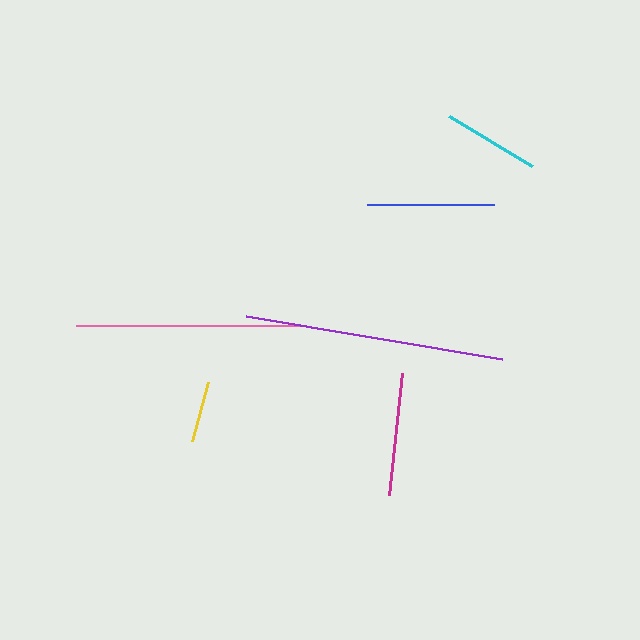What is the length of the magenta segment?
The magenta segment is approximately 123 pixels long.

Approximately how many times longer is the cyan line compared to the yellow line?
The cyan line is approximately 1.6 times the length of the yellow line.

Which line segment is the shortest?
The yellow line is the shortest at approximately 61 pixels.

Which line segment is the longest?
The purple line is the longest at approximately 259 pixels.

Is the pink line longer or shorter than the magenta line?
The pink line is longer than the magenta line.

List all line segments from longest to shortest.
From longest to shortest: purple, pink, blue, magenta, cyan, yellow.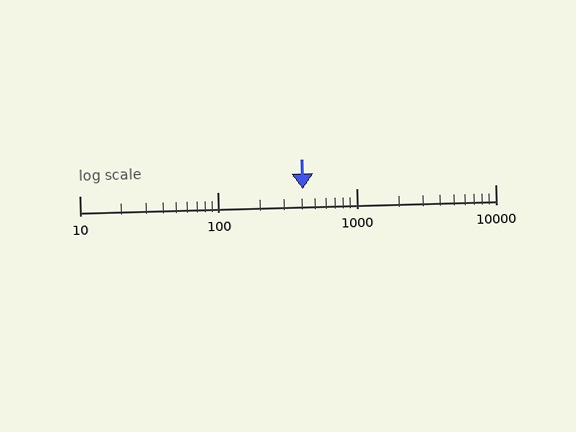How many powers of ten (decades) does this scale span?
The scale spans 3 decades, from 10 to 10000.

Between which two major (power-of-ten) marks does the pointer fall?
The pointer is between 100 and 1000.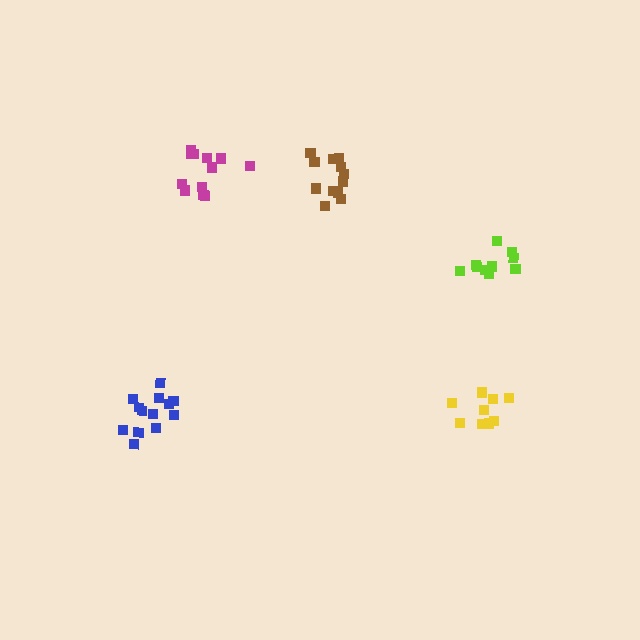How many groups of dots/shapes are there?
There are 5 groups.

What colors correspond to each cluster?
The clusters are colored: blue, brown, yellow, magenta, lime.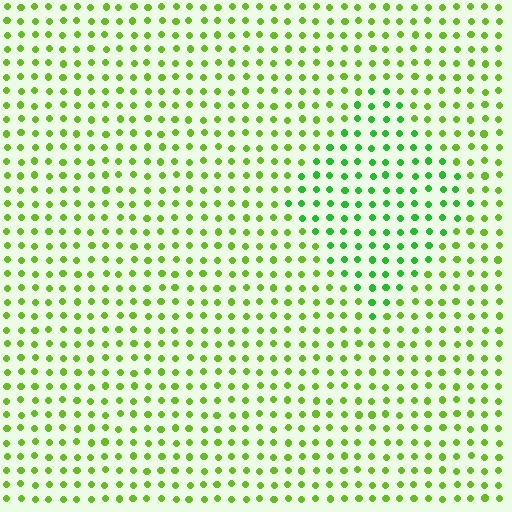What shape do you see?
I see a diamond.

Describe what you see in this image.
The image is filled with small lime elements in a uniform arrangement. A diamond-shaped region is visible where the elements are tinted to a slightly different hue, forming a subtle color boundary.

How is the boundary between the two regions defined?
The boundary is defined purely by a slight shift in hue (about 29 degrees). Spacing, size, and orientation are identical on both sides.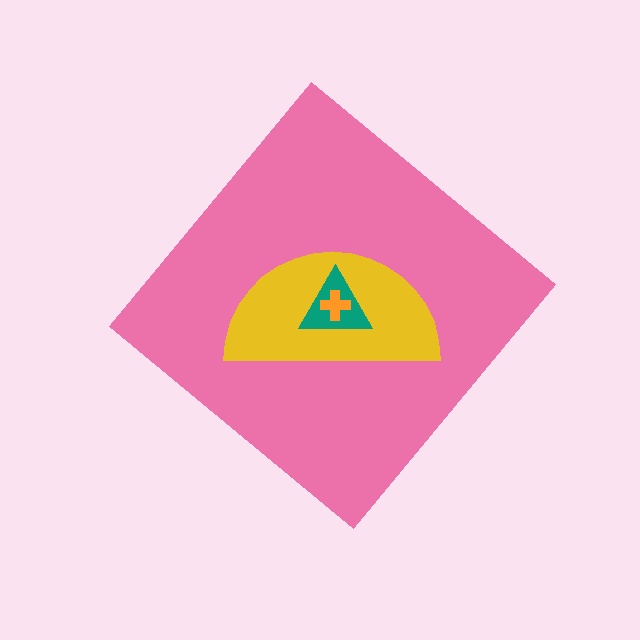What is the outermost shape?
The pink diamond.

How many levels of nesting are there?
4.